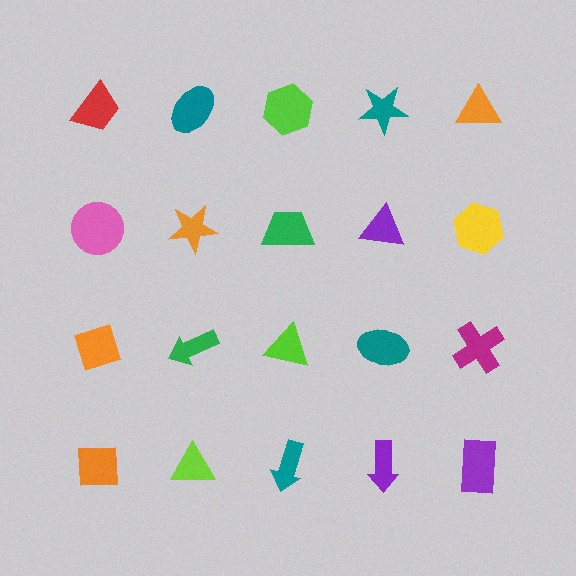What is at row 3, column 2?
A green arrow.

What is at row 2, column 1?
A pink circle.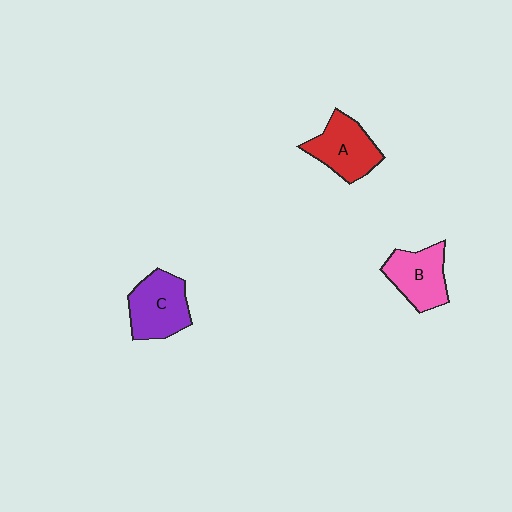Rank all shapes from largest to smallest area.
From largest to smallest: C (purple), A (red), B (pink).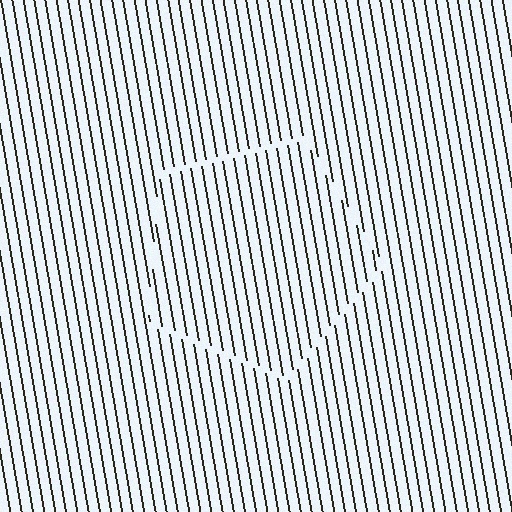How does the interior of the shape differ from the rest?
The interior of the shape contains the same grating, shifted by half a period — the contour is defined by the phase discontinuity where line-ends from the inner and outer gratings abut.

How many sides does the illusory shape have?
5 sides — the line-ends trace a pentagon.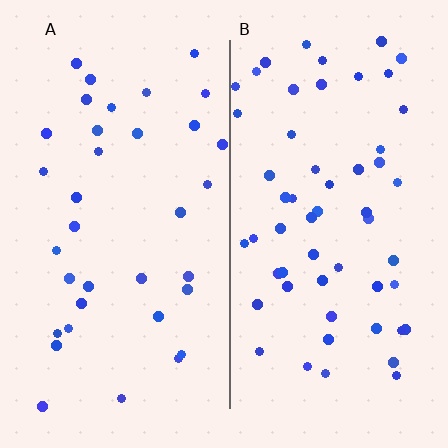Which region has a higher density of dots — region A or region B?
B (the right).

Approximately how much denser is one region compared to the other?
Approximately 1.6× — region B over region A.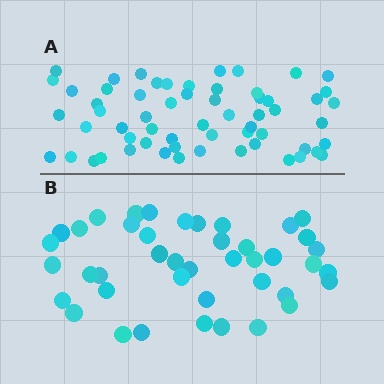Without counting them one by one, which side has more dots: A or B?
Region A (the top region) has more dots.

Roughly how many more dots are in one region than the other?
Region A has approximately 20 more dots than region B.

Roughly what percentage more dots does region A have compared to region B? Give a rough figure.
About 45% more.